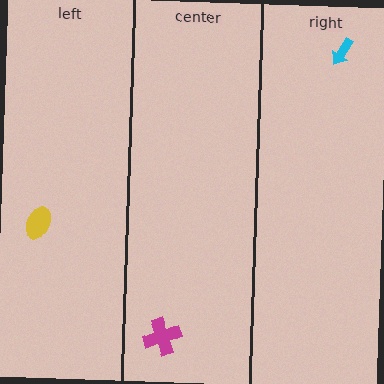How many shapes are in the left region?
1.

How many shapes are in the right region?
1.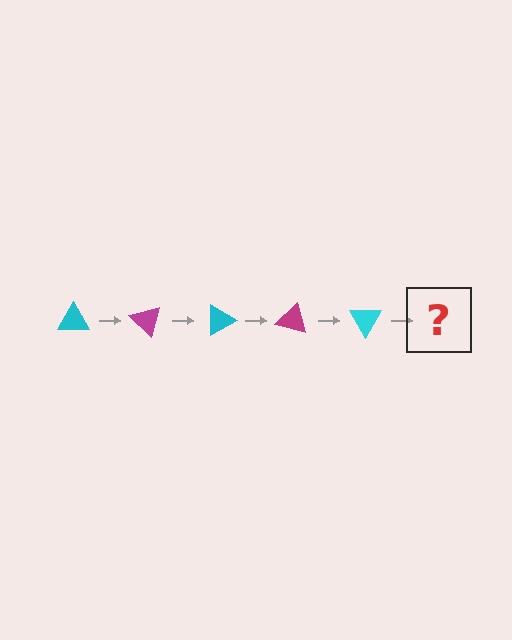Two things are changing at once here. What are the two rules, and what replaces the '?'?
The two rules are that it rotates 45 degrees each step and the color cycles through cyan and magenta. The '?' should be a magenta triangle, rotated 225 degrees from the start.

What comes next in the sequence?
The next element should be a magenta triangle, rotated 225 degrees from the start.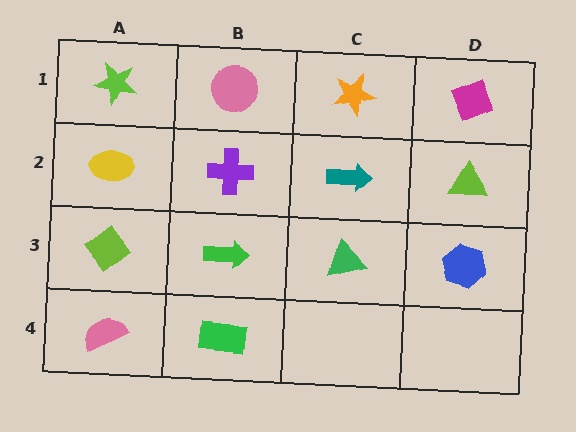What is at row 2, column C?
A teal arrow.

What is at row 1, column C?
An orange star.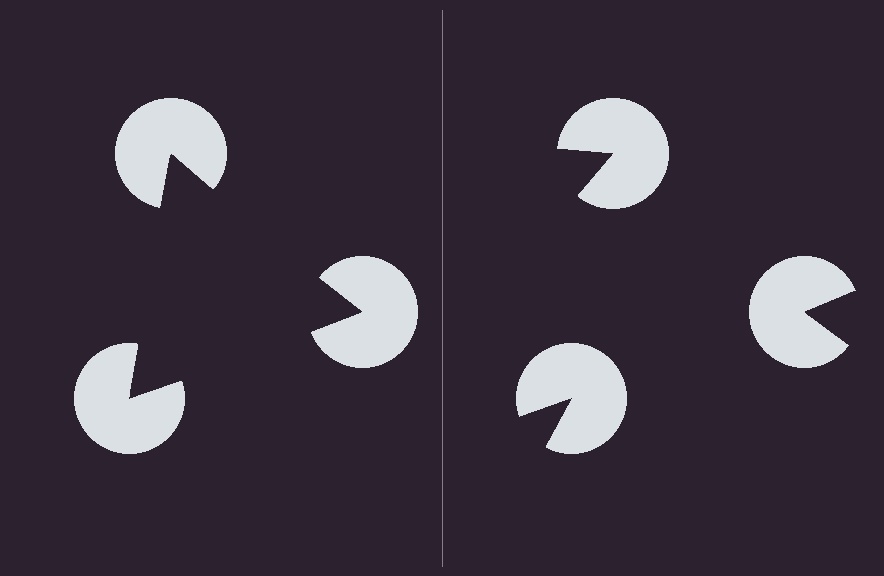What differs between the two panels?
The pac-man discs are positioned identically on both sides; only the wedge orientations differ. On the left they align to a triangle; on the right they are misaligned.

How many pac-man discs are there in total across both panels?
6 — 3 on each side.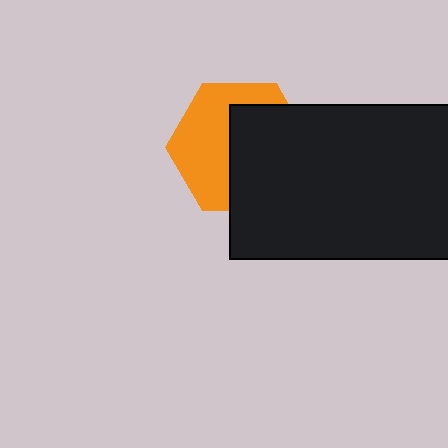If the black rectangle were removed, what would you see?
You would see the complete orange hexagon.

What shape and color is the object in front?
The object in front is a black rectangle.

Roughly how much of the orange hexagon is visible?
About half of it is visible (roughly 49%).